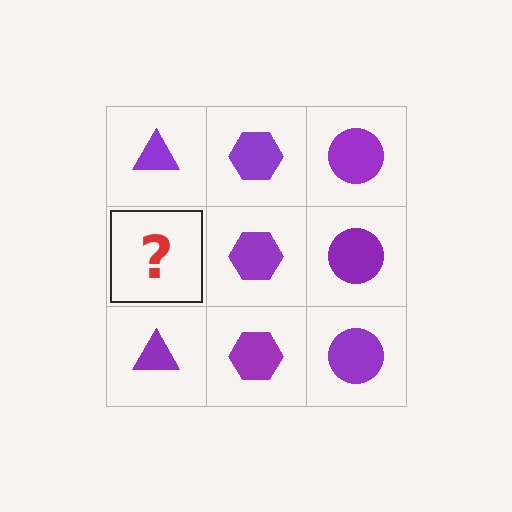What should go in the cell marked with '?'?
The missing cell should contain a purple triangle.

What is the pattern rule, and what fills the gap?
The rule is that each column has a consistent shape. The gap should be filled with a purple triangle.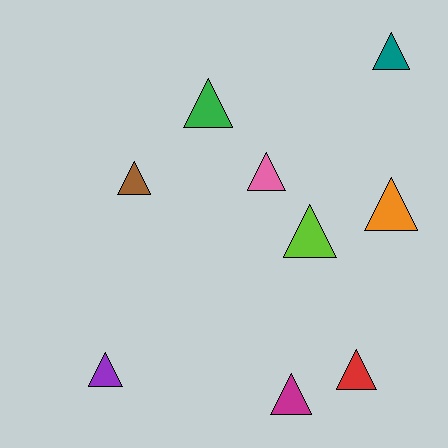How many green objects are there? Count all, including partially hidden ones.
There is 1 green object.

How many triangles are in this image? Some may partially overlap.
There are 9 triangles.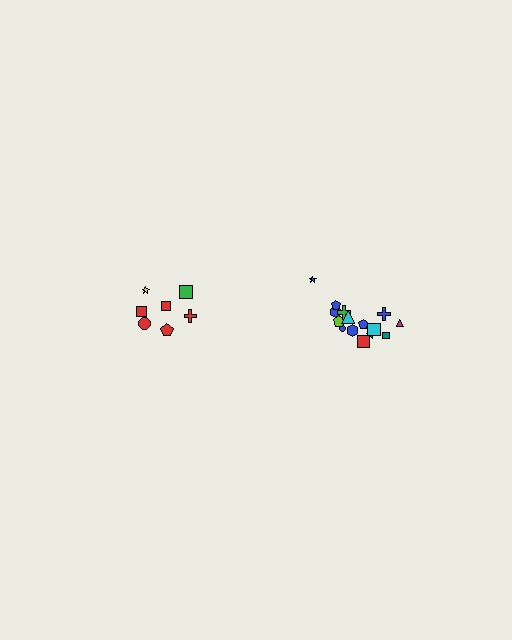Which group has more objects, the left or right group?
The right group.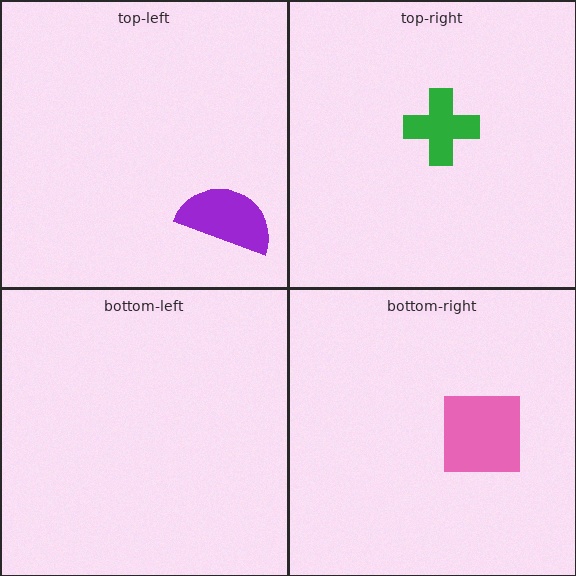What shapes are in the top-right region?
The green cross.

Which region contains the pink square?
The bottom-right region.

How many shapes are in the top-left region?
1.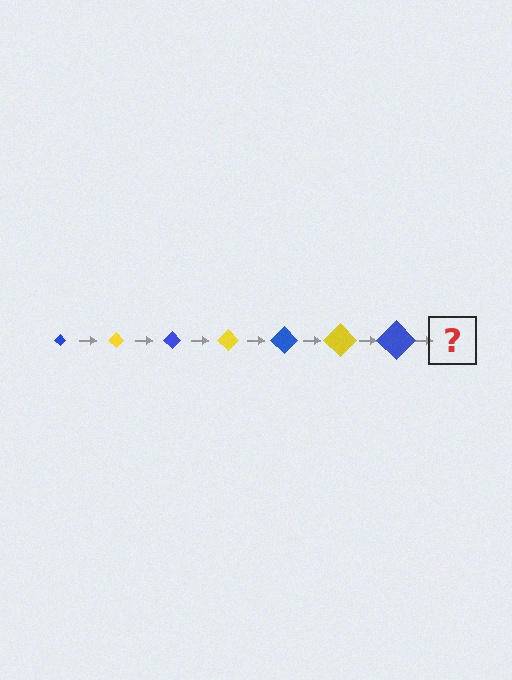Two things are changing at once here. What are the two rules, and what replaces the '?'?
The two rules are that the diamond grows larger each step and the color cycles through blue and yellow. The '?' should be a yellow diamond, larger than the previous one.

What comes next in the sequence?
The next element should be a yellow diamond, larger than the previous one.